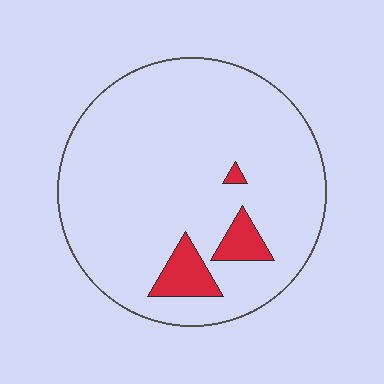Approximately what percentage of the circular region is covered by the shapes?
Approximately 10%.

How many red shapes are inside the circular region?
3.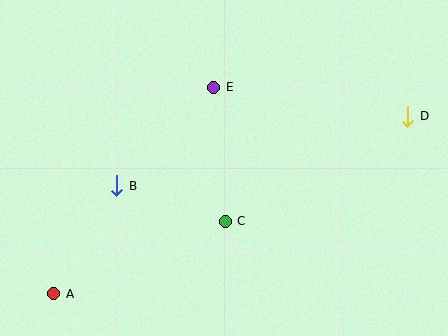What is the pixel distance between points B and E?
The distance between B and E is 138 pixels.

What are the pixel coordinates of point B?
Point B is at (117, 186).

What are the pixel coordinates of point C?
Point C is at (225, 221).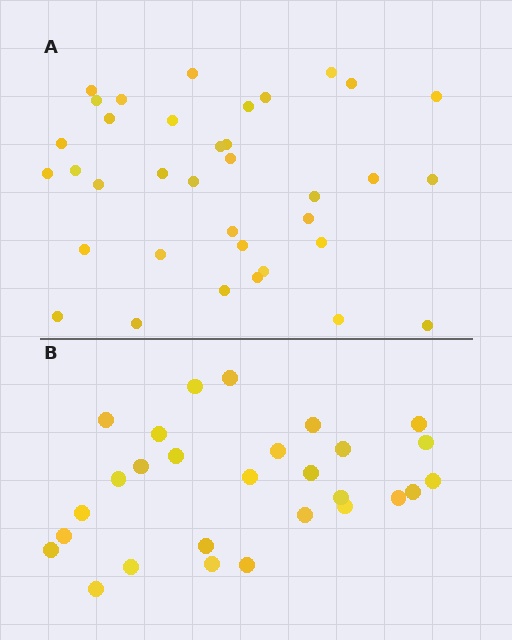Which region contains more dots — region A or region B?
Region A (the top region) has more dots.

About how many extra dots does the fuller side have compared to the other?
Region A has roughly 8 or so more dots than region B.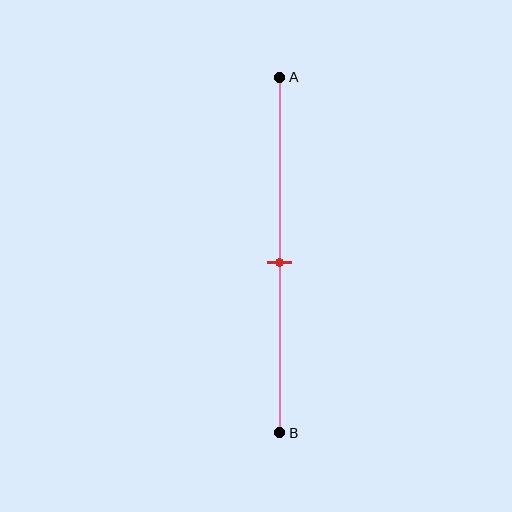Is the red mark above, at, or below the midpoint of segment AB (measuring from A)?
The red mark is approximately at the midpoint of segment AB.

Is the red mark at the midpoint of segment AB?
Yes, the mark is approximately at the midpoint.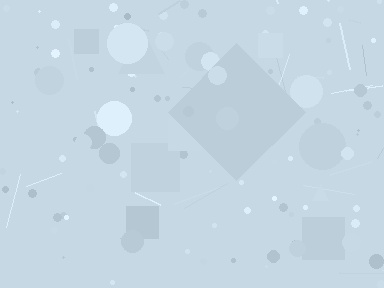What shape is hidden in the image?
A diamond is hidden in the image.